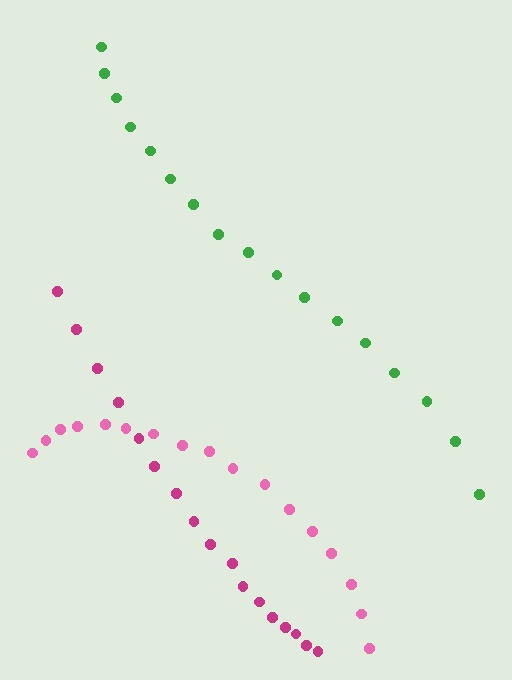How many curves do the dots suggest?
There are 3 distinct paths.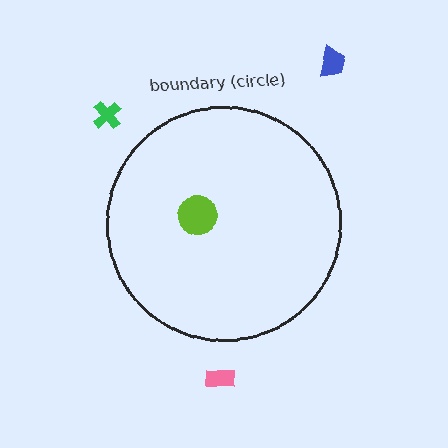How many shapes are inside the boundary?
1 inside, 3 outside.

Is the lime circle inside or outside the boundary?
Inside.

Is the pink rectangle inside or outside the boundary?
Outside.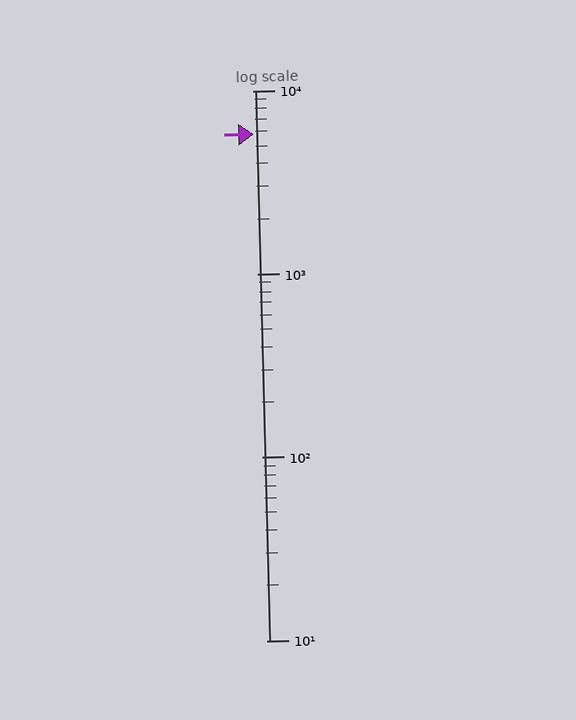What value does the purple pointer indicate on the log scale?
The pointer indicates approximately 5800.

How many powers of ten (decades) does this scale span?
The scale spans 3 decades, from 10 to 10000.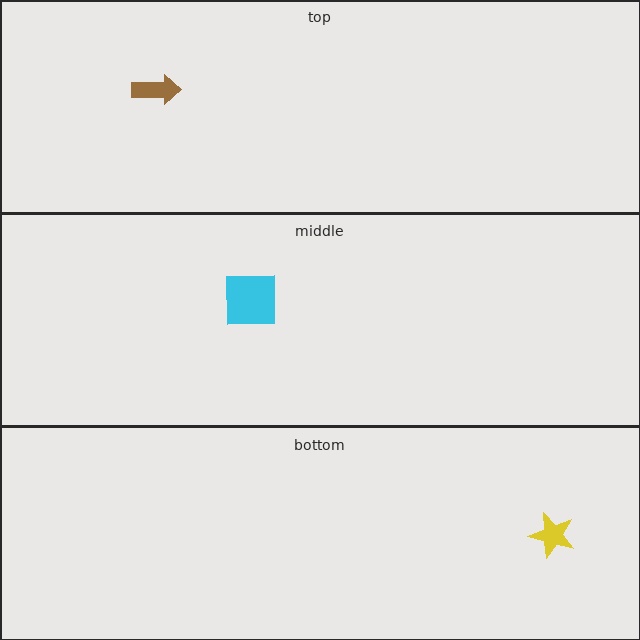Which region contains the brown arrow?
The top region.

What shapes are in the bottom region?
The yellow star.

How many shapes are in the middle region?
1.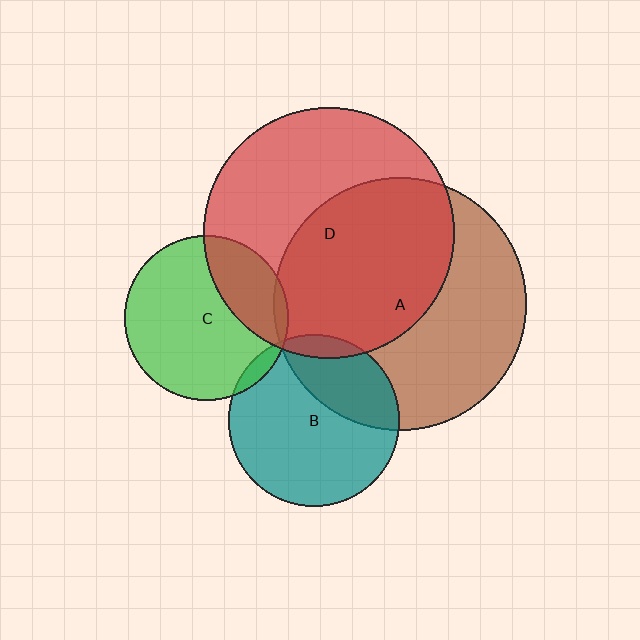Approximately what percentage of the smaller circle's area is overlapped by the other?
Approximately 5%.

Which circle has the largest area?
Circle A (brown).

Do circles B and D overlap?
Yes.